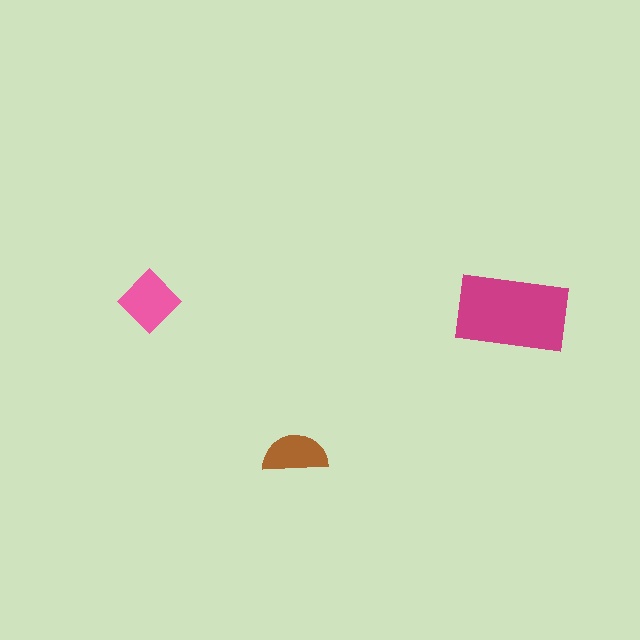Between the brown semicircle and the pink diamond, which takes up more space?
The pink diamond.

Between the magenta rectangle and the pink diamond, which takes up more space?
The magenta rectangle.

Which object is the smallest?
The brown semicircle.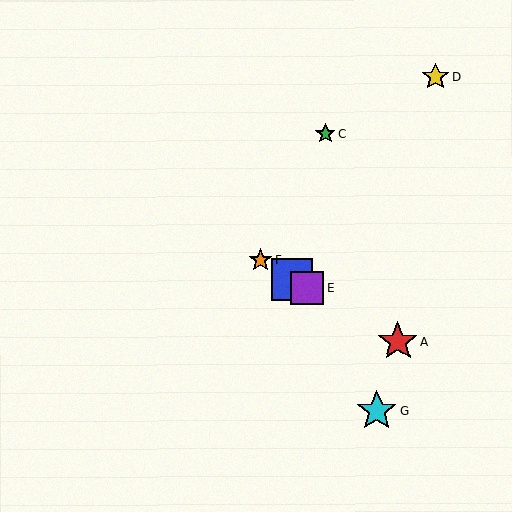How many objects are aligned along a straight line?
4 objects (A, B, E, F) are aligned along a straight line.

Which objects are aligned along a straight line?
Objects A, B, E, F are aligned along a straight line.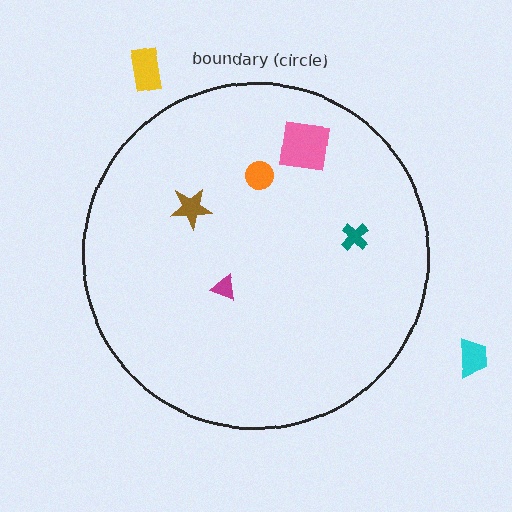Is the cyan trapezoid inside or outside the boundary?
Outside.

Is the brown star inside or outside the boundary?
Inside.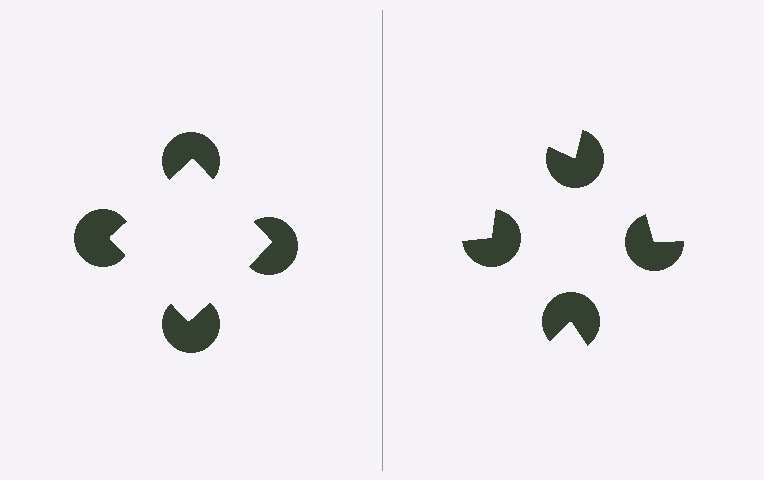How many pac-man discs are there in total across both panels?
8 — 4 on each side.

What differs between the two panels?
The pac-man discs are positioned identically on both sides; only the wedge orientations differ. On the left they align to a square; on the right they are misaligned.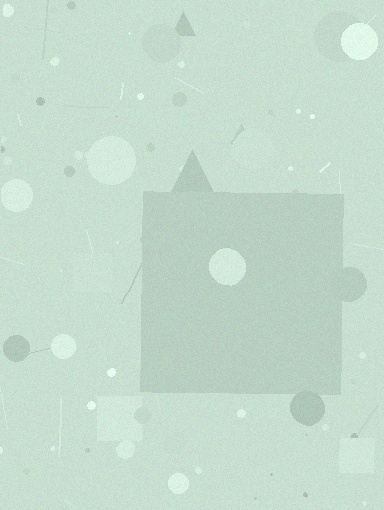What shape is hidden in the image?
A square is hidden in the image.